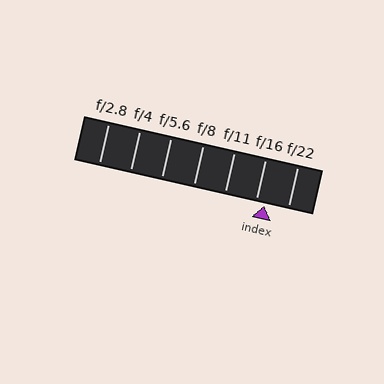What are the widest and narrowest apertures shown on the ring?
The widest aperture shown is f/2.8 and the narrowest is f/22.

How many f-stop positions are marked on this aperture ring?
There are 7 f-stop positions marked.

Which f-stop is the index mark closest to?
The index mark is closest to f/16.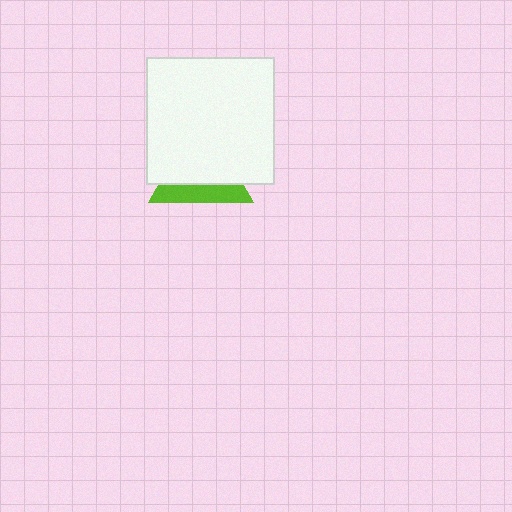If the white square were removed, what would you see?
You would see the complete lime triangle.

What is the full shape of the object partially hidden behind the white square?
The partially hidden object is a lime triangle.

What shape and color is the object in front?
The object in front is a white square.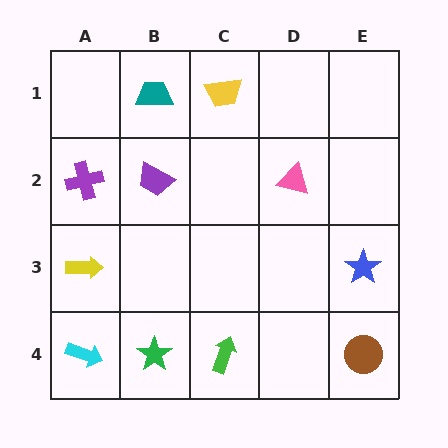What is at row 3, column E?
A blue star.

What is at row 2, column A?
A purple cross.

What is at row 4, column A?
A cyan arrow.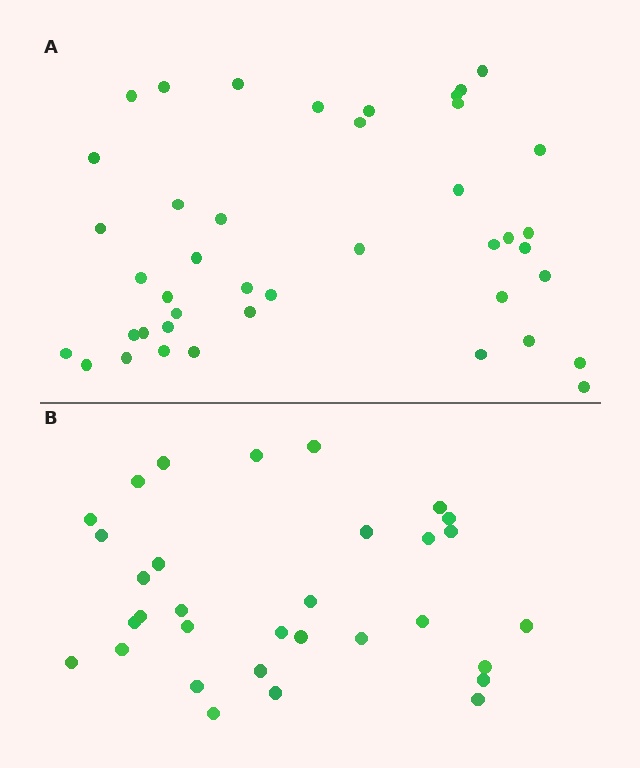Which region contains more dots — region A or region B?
Region A (the top region) has more dots.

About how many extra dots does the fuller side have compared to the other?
Region A has roughly 10 or so more dots than region B.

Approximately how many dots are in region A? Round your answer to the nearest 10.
About 40 dots. (The exact count is 42, which rounds to 40.)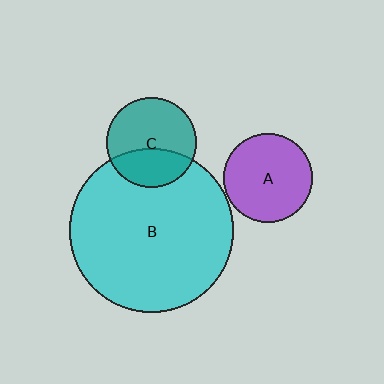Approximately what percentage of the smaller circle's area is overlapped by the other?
Approximately 35%.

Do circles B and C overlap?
Yes.